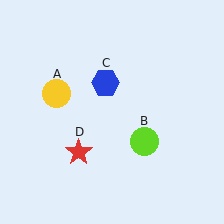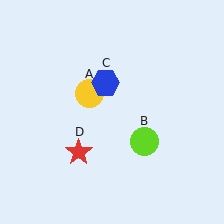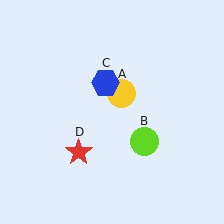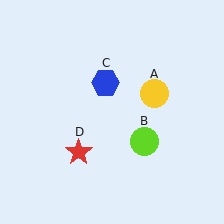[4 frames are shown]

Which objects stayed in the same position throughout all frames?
Lime circle (object B) and blue hexagon (object C) and red star (object D) remained stationary.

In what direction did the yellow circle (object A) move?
The yellow circle (object A) moved right.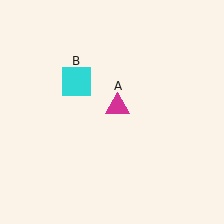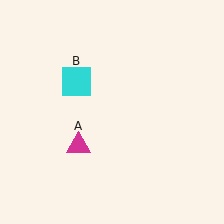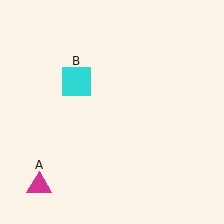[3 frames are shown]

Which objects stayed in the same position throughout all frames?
Cyan square (object B) remained stationary.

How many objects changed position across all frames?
1 object changed position: magenta triangle (object A).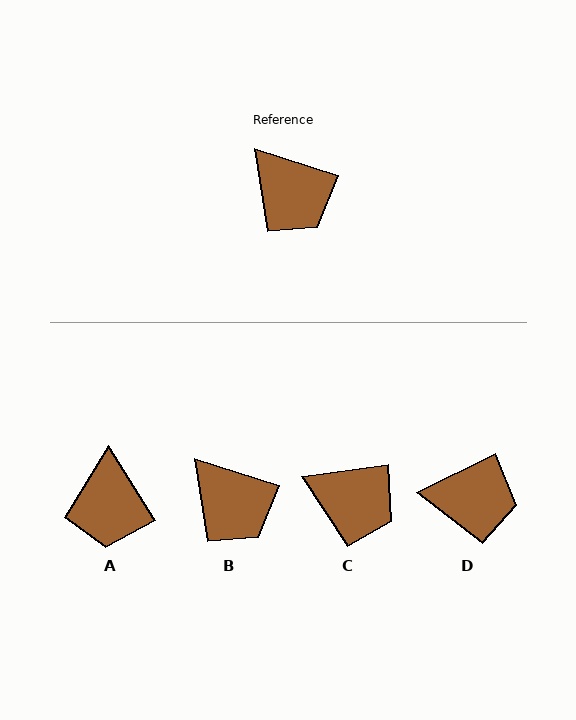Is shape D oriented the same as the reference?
No, it is off by about 43 degrees.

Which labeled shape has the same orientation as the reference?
B.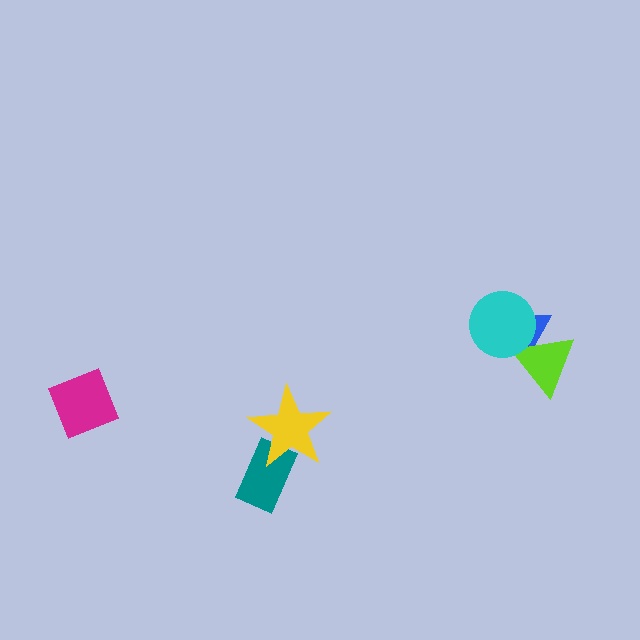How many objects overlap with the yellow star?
1 object overlaps with the yellow star.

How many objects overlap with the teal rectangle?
1 object overlaps with the teal rectangle.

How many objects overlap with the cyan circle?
2 objects overlap with the cyan circle.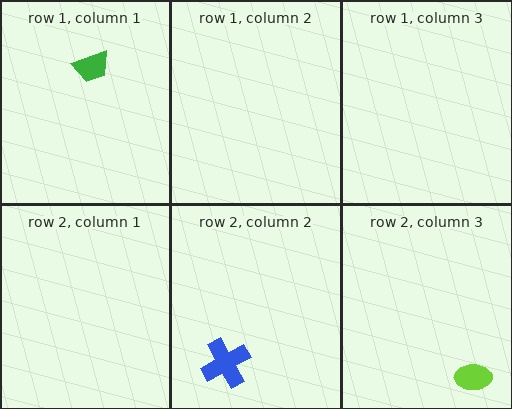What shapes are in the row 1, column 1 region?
The green trapezoid.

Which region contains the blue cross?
The row 2, column 2 region.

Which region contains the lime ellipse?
The row 2, column 3 region.